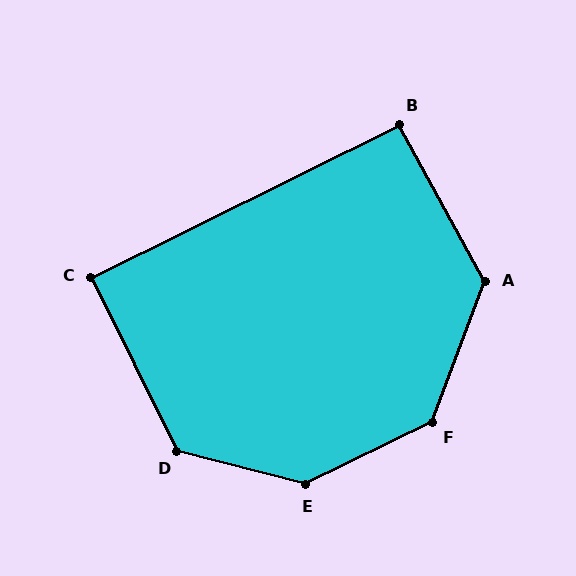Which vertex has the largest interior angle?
E, at approximately 139 degrees.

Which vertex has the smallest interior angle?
C, at approximately 90 degrees.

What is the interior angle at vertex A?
Approximately 131 degrees (obtuse).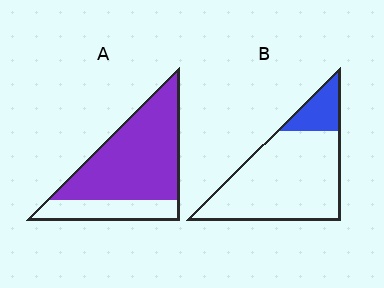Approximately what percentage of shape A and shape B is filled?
A is approximately 75% and B is approximately 15%.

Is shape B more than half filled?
No.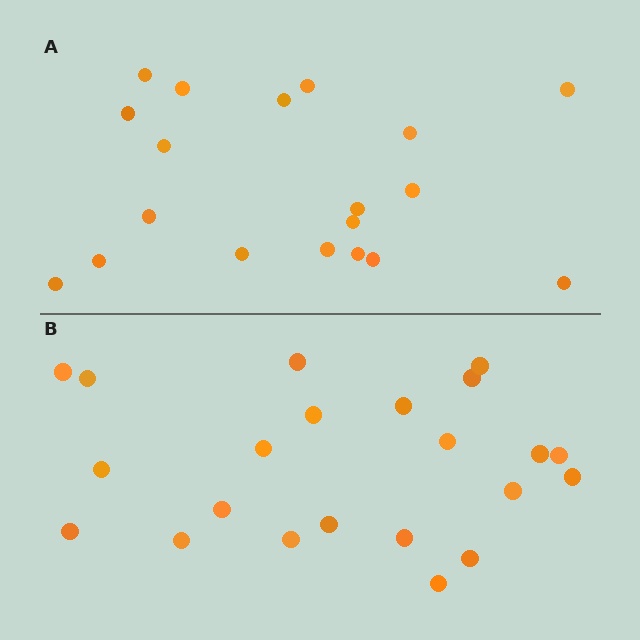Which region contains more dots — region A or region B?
Region B (the bottom region) has more dots.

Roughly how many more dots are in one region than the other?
Region B has just a few more — roughly 2 or 3 more dots than region A.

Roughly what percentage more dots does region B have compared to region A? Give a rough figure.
About 15% more.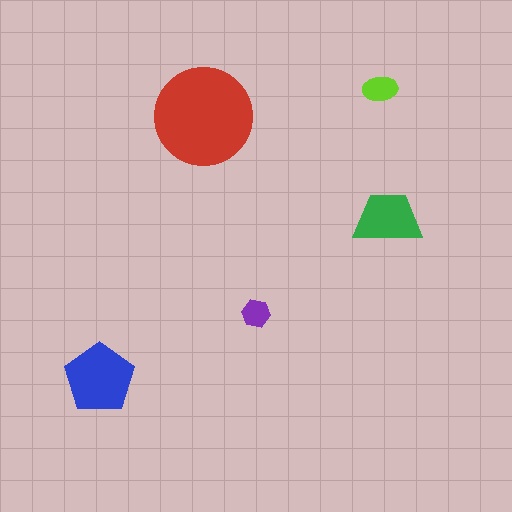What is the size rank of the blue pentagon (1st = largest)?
2nd.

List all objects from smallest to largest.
The purple hexagon, the lime ellipse, the green trapezoid, the blue pentagon, the red circle.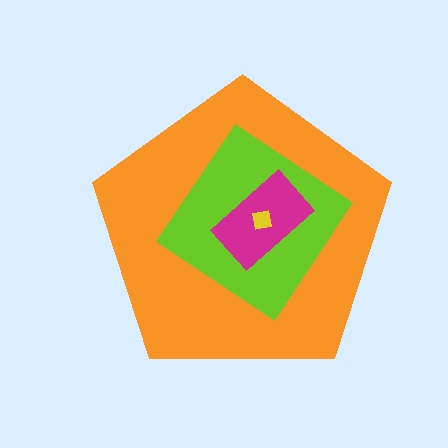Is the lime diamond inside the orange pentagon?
Yes.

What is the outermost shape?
The orange pentagon.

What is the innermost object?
The yellow square.